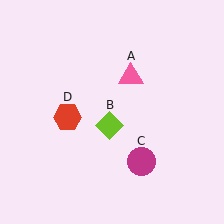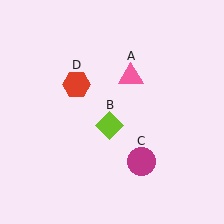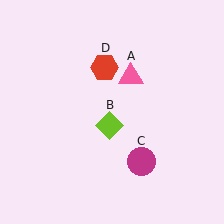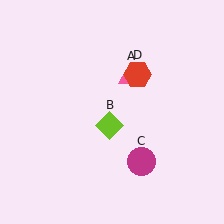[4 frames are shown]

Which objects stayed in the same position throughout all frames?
Pink triangle (object A) and lime diamond (object B) and magenta circle (object C) remained stationary.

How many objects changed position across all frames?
1 object changed position: red hexagon (object D).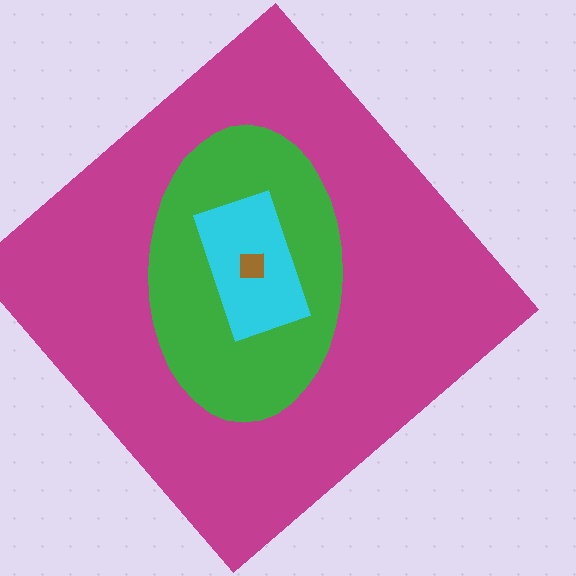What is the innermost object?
The brown square.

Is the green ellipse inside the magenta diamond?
Yes.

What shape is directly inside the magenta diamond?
The green ellipse.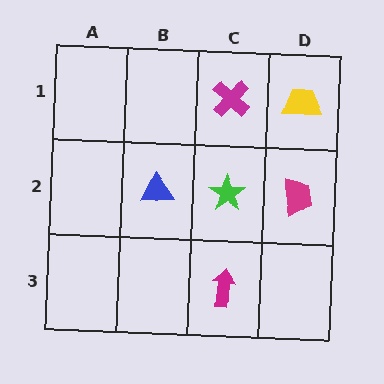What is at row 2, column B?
A blue triangle.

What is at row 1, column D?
A yellow trapezoid.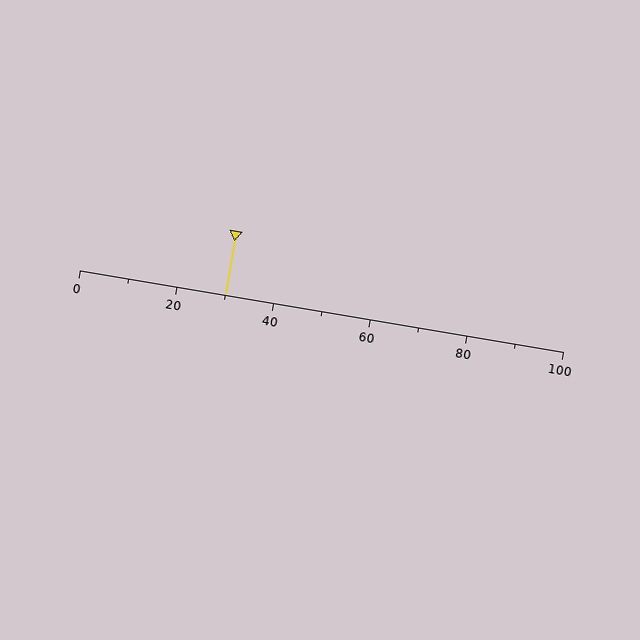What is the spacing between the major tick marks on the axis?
The major ticks are spaced 20 apart.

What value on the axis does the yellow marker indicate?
The marker indicates approximately 30.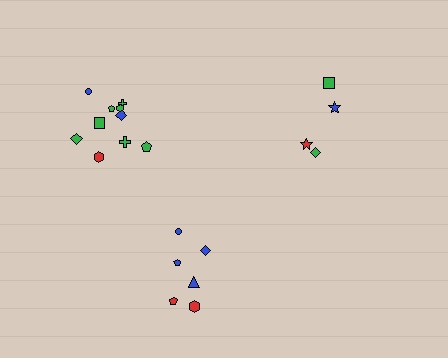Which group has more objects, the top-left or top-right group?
The top-left group.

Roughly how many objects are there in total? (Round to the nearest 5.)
Roughly 20 objects in total.